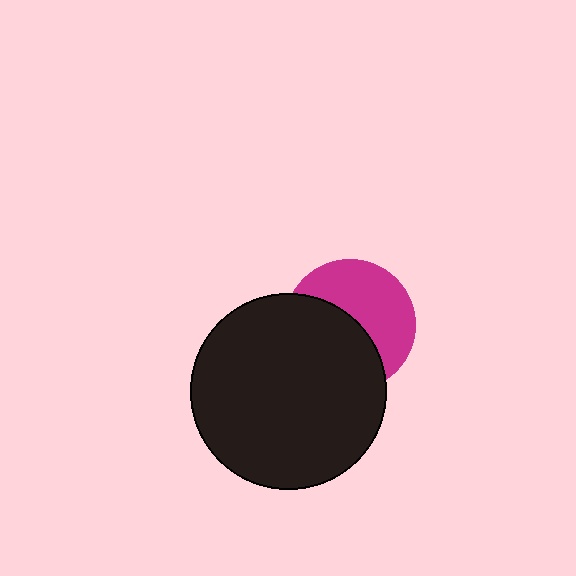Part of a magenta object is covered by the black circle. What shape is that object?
It is a circle.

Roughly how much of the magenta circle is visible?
About half of it is visible (roughly 50%).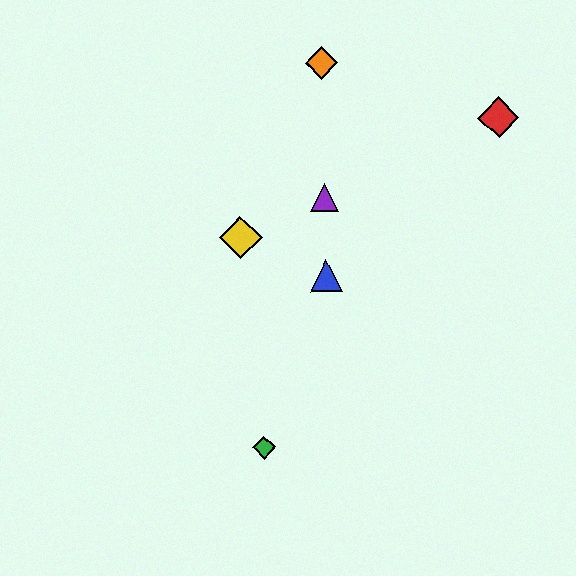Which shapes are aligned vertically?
The blue triangle, the purple triangle, the orange diamond are aligned vertically.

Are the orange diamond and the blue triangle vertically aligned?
Yes, both are at x≈322.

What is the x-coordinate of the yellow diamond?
The yellow diamond is at x≈240.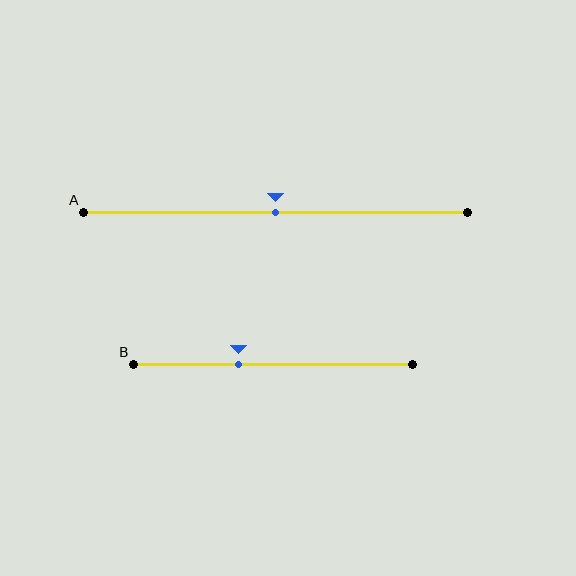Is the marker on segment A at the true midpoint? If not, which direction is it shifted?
Yes, the marker on segment A is at the true midpoint.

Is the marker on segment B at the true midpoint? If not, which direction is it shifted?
No, the marker on segment B is shifted to the left by about 13% of the segment length.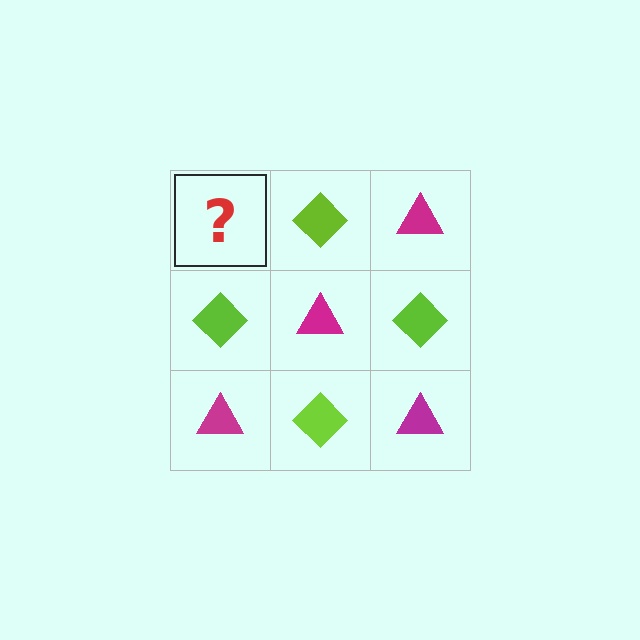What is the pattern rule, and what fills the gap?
The rule is that it alternates magenta triangle and lime diamond in a checkerboard pattern. The gap should be filled with a magenta triangle.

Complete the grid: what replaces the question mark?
The question mark should be replaced with a magenta triangle.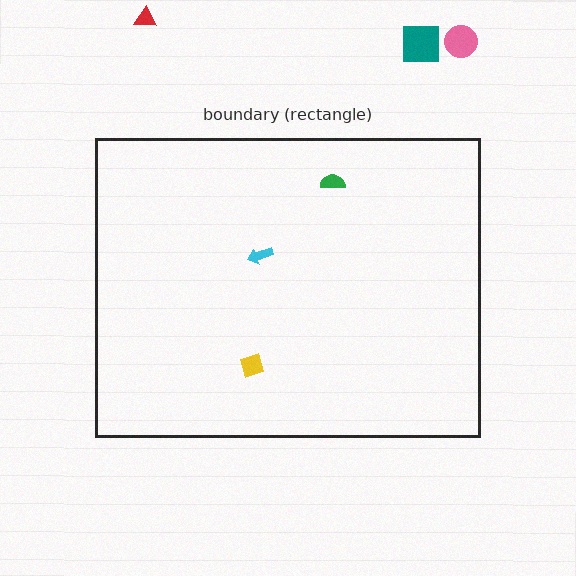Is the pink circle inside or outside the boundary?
Outside.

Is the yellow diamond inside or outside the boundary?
Inside.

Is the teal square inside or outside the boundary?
Outside.